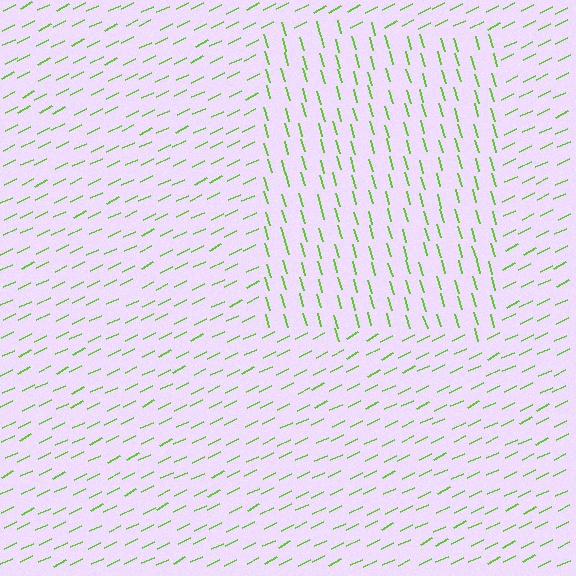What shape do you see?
I see a rectangle.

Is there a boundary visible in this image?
Yes, there is a texture boundary formed by a change in line orientation.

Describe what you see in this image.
The image is filled with small lime line segments. A rectangle region in the image has lines oriented differently from the surrounding lines, creating a visible texture boundary.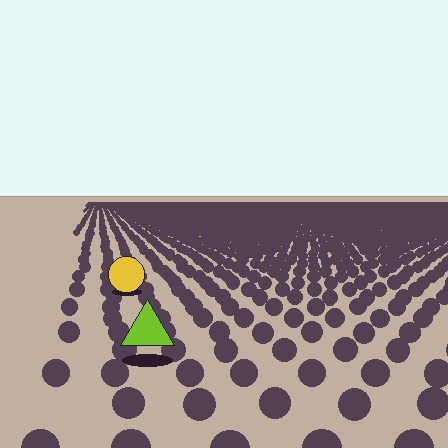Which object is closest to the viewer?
The lime triangle is closest. The texture marks near it are larger and more spread out.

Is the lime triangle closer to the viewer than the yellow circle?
Yes. The lime triangle is closer — you can tell from the texture gradient: the ground texture is coarser near it.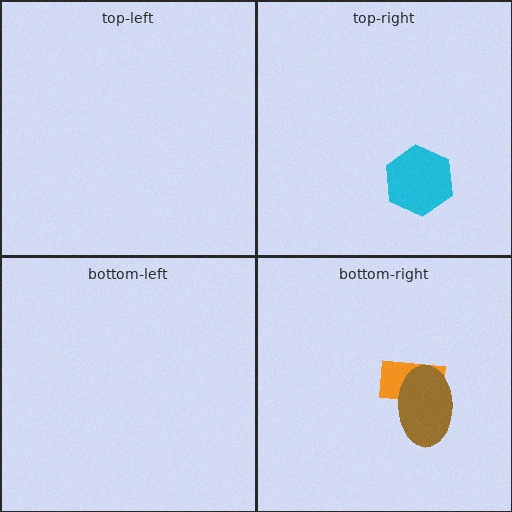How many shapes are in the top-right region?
1.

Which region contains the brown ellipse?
The bottom-right region.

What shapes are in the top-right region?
The cyan hexagon.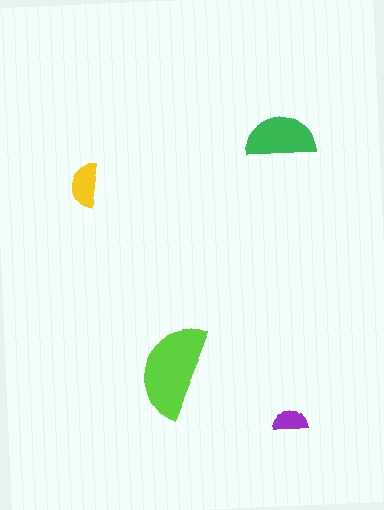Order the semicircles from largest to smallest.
the lime one, the green one, the yellow one, the purple one.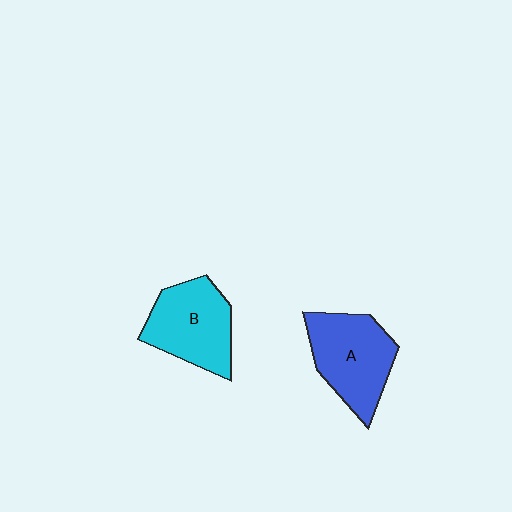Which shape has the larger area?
Shape A (blue).